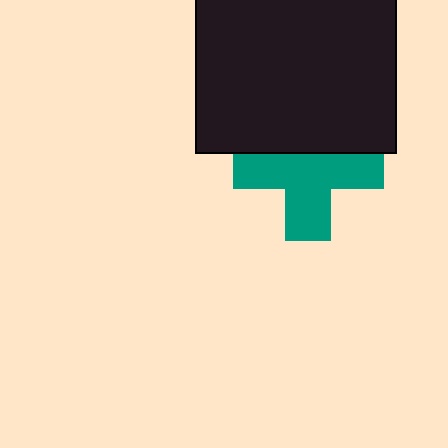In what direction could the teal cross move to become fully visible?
The teal cross could move down. That would shift it out from behind the black square entirely.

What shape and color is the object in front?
The object in front is a black square.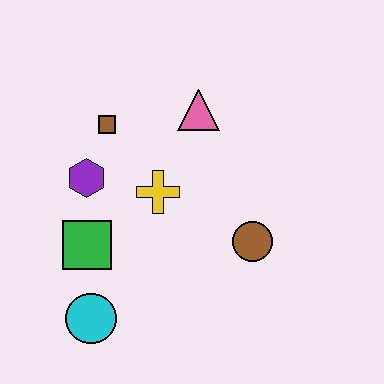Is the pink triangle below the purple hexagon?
No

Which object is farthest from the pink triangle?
The cyan circle is farthest from the pink triangle.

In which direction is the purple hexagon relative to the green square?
The purple hexagon is above the green square.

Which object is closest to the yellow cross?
The purple hexagon is closest to the yellow cross.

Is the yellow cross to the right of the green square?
Yes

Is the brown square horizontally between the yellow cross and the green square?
Yes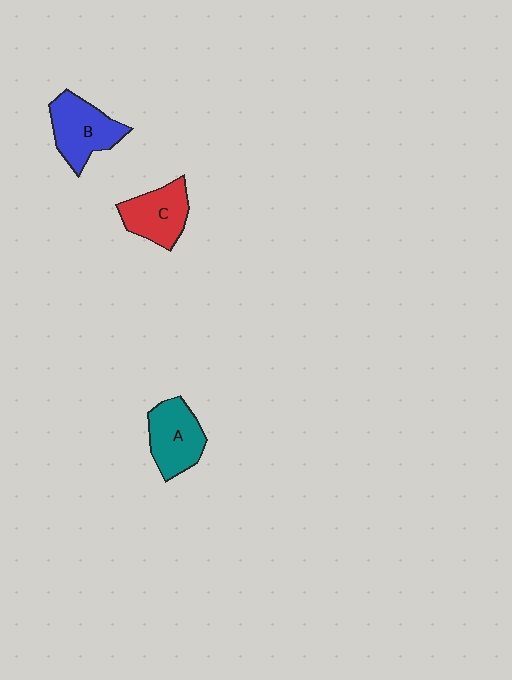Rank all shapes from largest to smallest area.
From largest to smallest: B (blue), A (teal), C (red).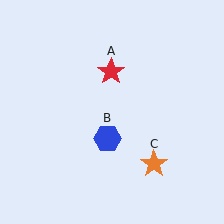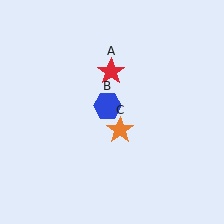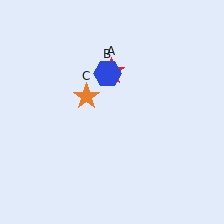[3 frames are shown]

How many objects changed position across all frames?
2 objects changed position: blue hexagon (object B), orange star (object C).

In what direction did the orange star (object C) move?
The orange star (object C) moved up and to the left.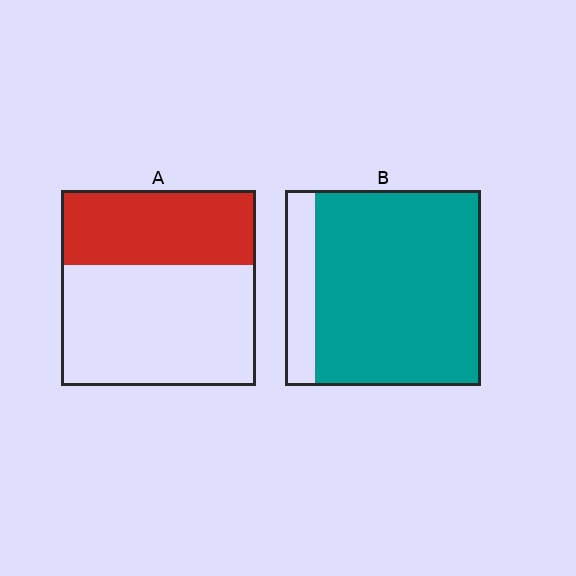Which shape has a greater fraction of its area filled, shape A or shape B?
Shape B.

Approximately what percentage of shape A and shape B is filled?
A is approximately 40% and B is approximately 85%.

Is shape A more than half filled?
No.